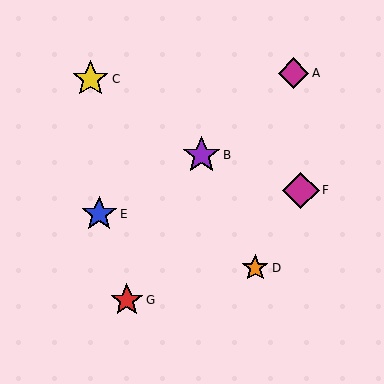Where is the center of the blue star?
The center of the blue star is at (99, 214).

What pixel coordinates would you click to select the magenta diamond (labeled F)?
Click at (301, 190) to select the magenta diamond F.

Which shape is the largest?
The purple star (labeled B) is the largest.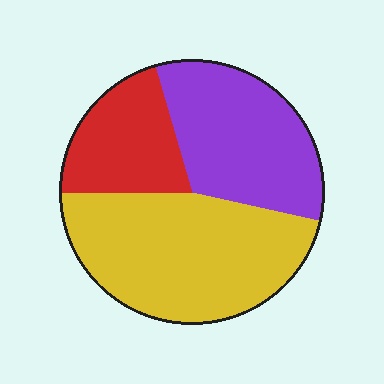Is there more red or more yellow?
Yellow.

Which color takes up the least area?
Red, at roughly 20%.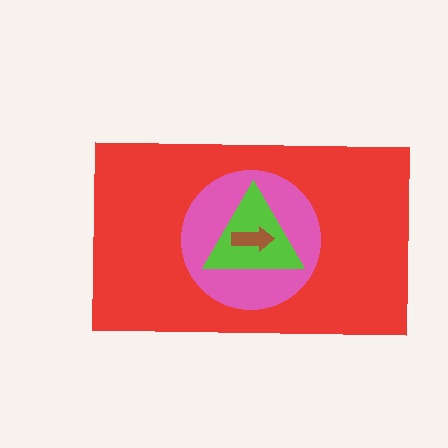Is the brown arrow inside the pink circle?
Yes.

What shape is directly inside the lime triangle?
The brown arrow.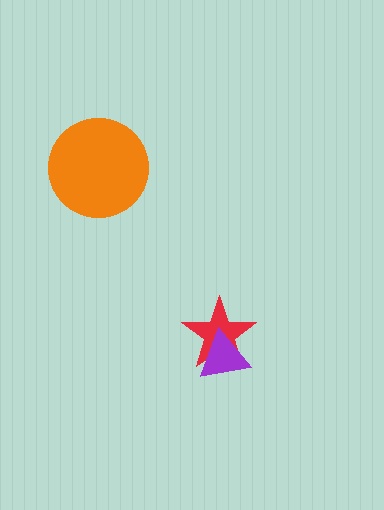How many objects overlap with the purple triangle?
1 object overlaps with the purple triangle.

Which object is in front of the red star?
The purple triangle is in front of the red star.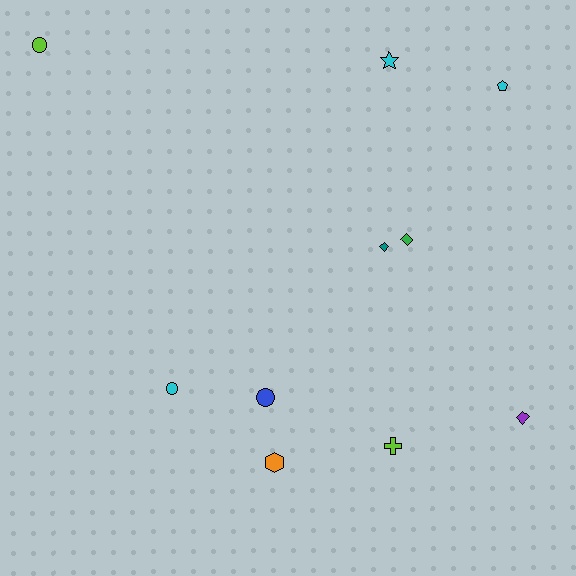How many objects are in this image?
There are 10 objects.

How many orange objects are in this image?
There is 1 orange object.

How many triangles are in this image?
There are no triangles.